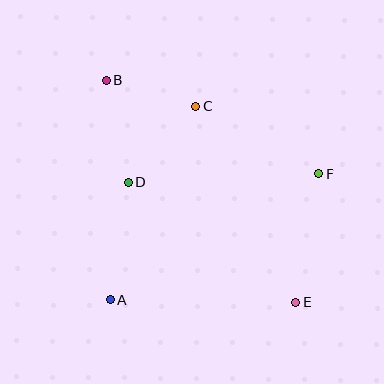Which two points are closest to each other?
Points B and C are closest to each other.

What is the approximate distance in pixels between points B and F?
The distance between B and F is approximately 232 pixels.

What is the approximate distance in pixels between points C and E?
The distance between C and E is approximately 220 pixels.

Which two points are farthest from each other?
Points B and E are farthest from each other.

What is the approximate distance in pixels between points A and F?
The distance between A and F is approximately 244 pixels.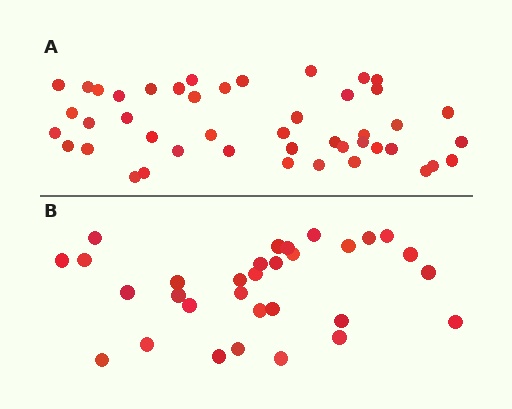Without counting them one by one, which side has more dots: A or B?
Region A (the top region) has more dots.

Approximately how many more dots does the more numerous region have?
Region A has approximately 15 more dots than region B.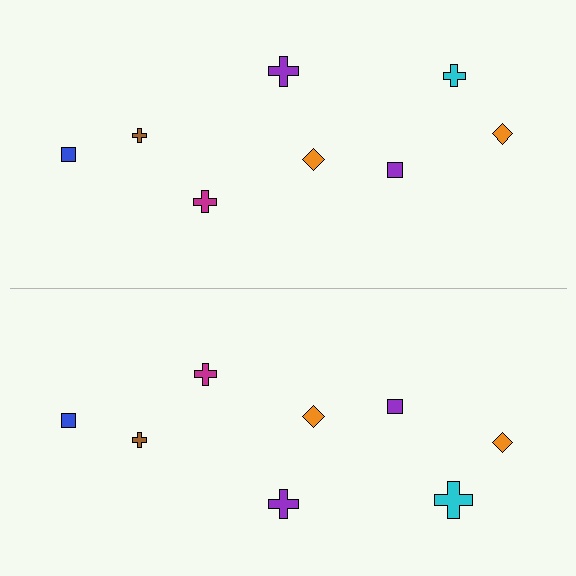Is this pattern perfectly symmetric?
No, the pattern is not perfectly symmetric. The cyan cross on the bottom side has a different size than its mirror counterpart.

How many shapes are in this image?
There are 16 shapes in this image.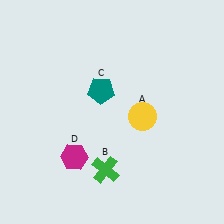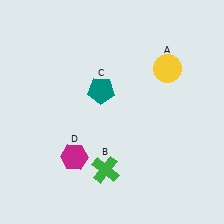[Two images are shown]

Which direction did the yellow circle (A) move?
The yellow circle (A) moved up.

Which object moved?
The yellow circle (A) moved up.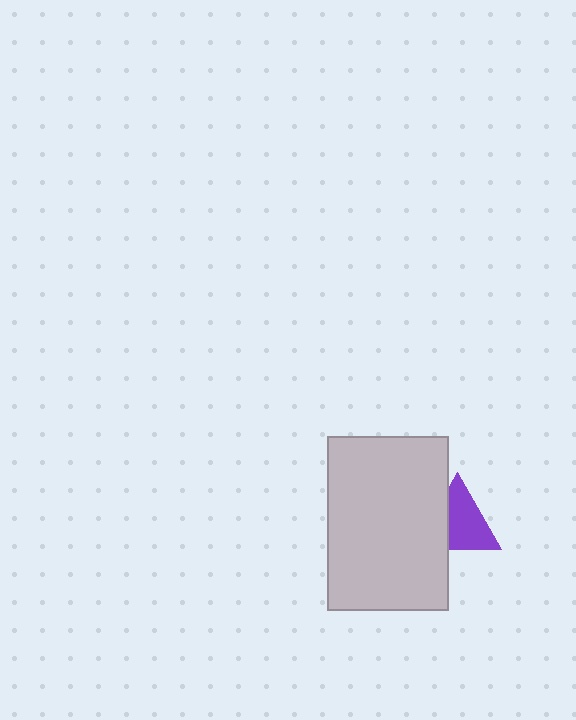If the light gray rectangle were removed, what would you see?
You would see the complete purple triangle.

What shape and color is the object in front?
The object in front is a light gray rectangle.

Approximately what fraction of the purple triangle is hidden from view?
Roughly 34% of the purple triangle is hidden behind the light gray rectangle.